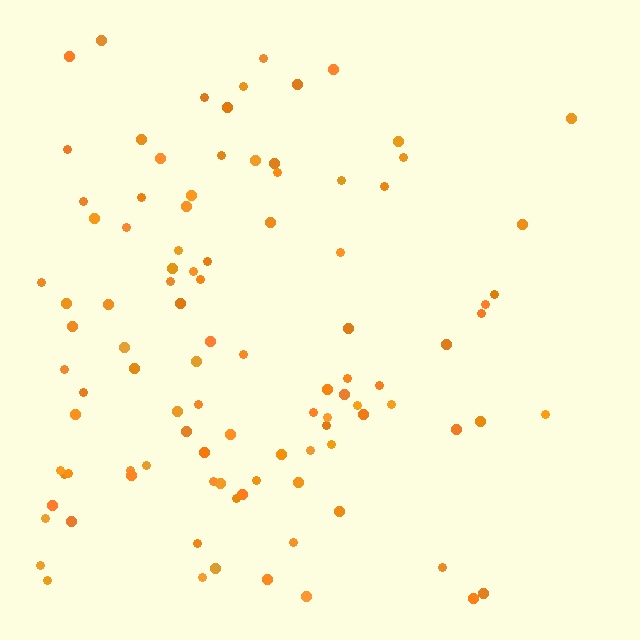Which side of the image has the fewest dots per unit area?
The right.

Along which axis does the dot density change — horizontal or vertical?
Horizontal.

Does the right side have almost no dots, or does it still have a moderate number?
Still a moderate number, just noticeably fewer than the left.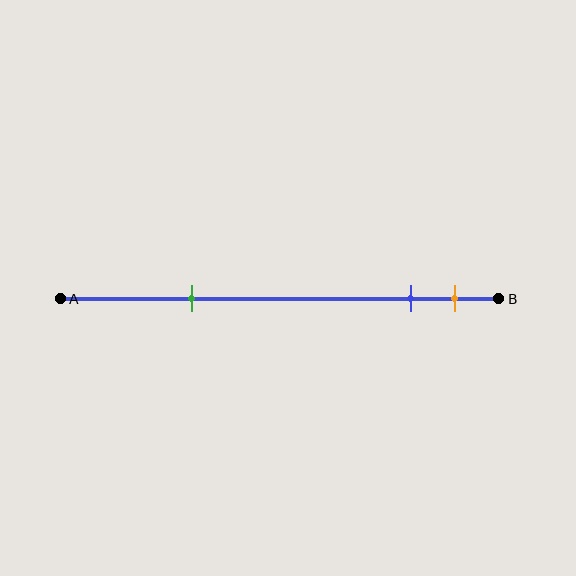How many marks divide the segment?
There are 3 marks dividing the segment.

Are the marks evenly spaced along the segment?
No, the marks are not evenly spaced.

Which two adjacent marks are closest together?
The blue and orange marks are the closest adjacent pair.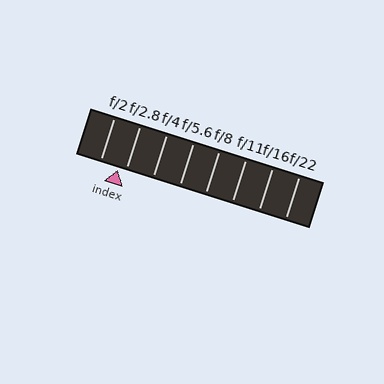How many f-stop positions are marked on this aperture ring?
There are 8 f-stop positions marked.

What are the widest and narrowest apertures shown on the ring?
The widest aperture shown is f/2 and the narrowest is f/22.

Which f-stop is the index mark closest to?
The index mark is closest to f/2.8.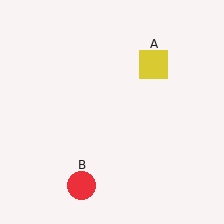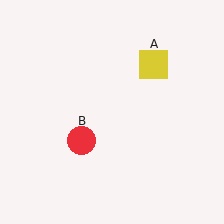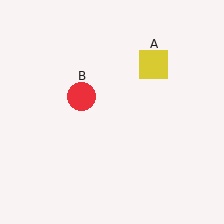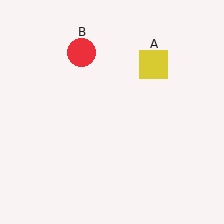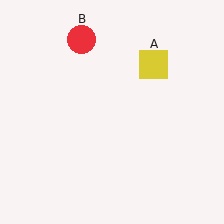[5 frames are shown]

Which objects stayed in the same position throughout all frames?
Yellow square (object A) remained stationary.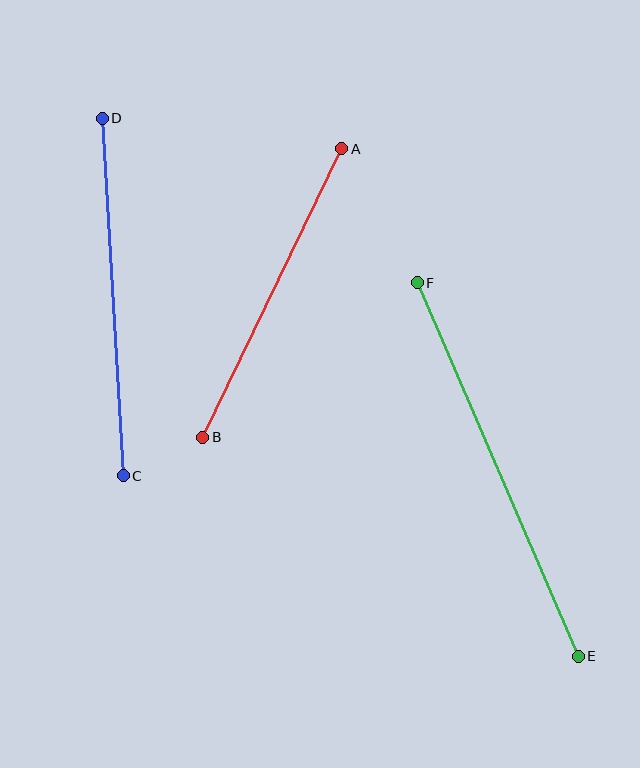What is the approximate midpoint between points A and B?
The midpoint is at approximately (272, 293) pixels.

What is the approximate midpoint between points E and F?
The midpoint is at approximately (498, 469) pixels.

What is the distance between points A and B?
The distance is approximately 320 pixels.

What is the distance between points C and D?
The distance is approximately 358 pixels.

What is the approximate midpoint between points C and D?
The midpoint is at approximately (113, 297) pixels.